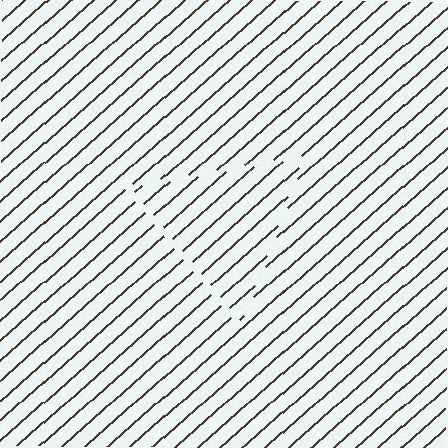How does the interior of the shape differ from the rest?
The interior of the shape contains the same grating, shifted by half a period — the contour is defined by the phase discontinuity where line-ends from the inner and outer gratings abut.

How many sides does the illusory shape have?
3 sides — the line-ends trace a triangle.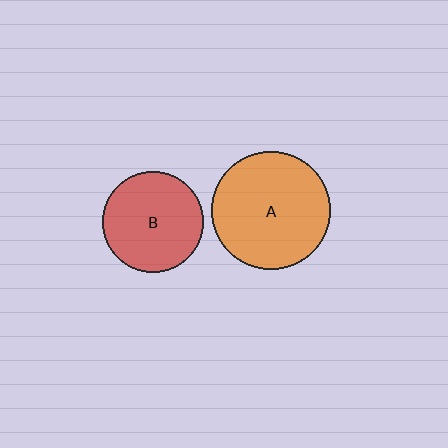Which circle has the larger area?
Circle A (orange).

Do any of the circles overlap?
No, none of the circles overlap.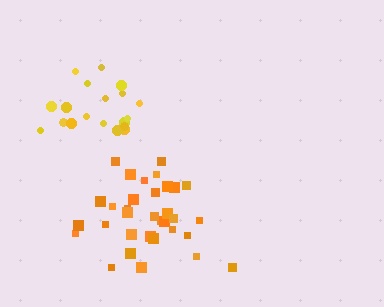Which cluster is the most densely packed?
Orange.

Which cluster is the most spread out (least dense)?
Yellow.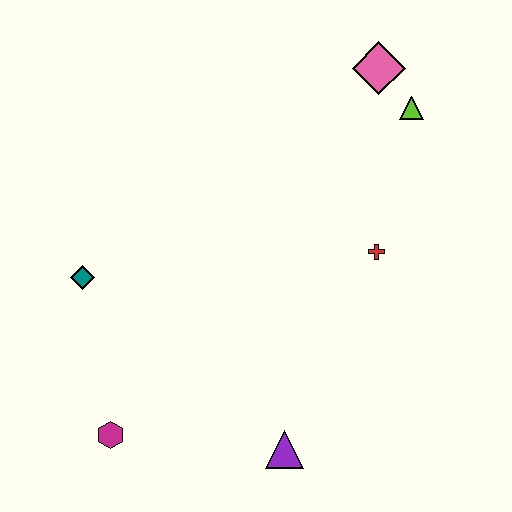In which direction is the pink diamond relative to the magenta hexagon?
The pink diamond is above the magenta hexagon.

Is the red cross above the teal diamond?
Yes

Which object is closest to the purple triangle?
The magenta hexagon is closest to the purple triangle.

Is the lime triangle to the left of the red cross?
No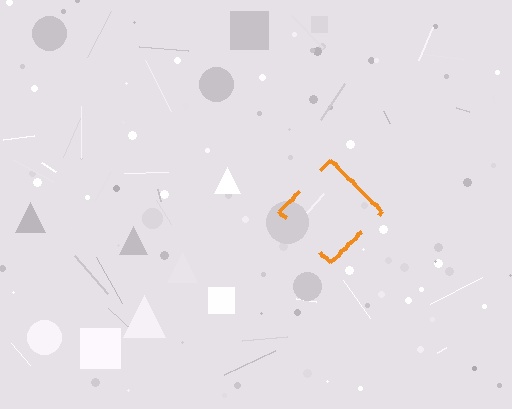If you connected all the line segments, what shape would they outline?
They would outline a diamond.